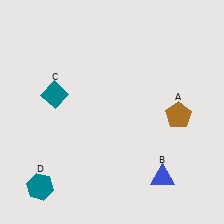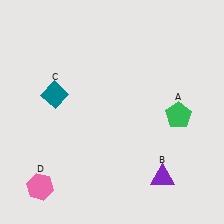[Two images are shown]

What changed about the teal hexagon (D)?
In Image 1, D is teal. In Image 2, it changed to pink.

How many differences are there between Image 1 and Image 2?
There are 3 differences between the two images.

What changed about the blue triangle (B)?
In Image 1, B is blue. In Image 2, it changed to purple.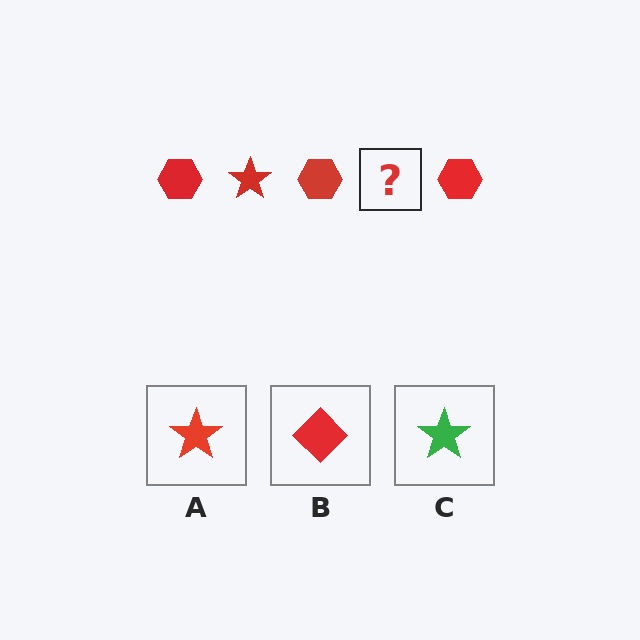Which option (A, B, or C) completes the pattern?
A.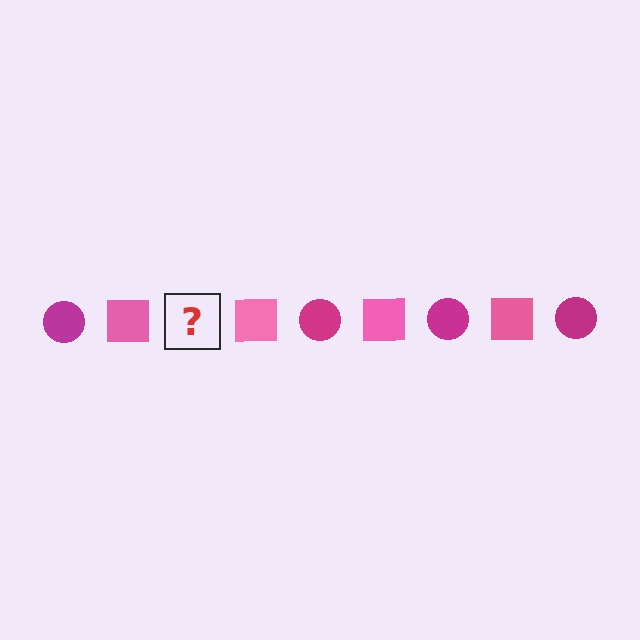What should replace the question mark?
The question mark should be replaced with a magenta circle.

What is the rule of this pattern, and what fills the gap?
The rule is that the pattern alternates between magenta circle and pink square. The gap should be filled with a magenta circle.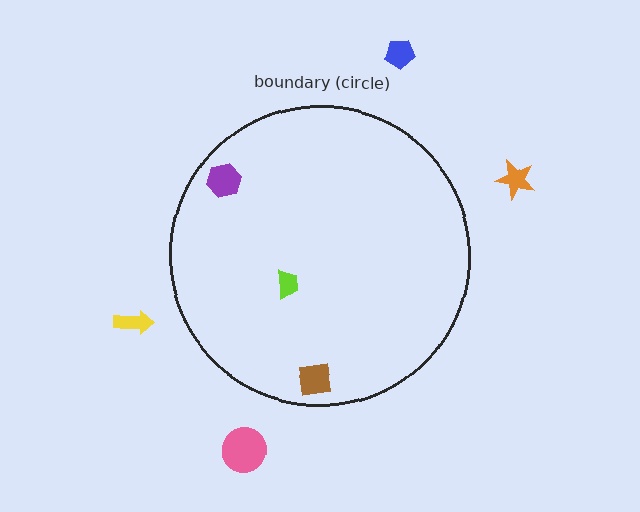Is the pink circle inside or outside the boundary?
Outside.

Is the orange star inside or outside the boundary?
Outside.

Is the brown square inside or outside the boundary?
Inside.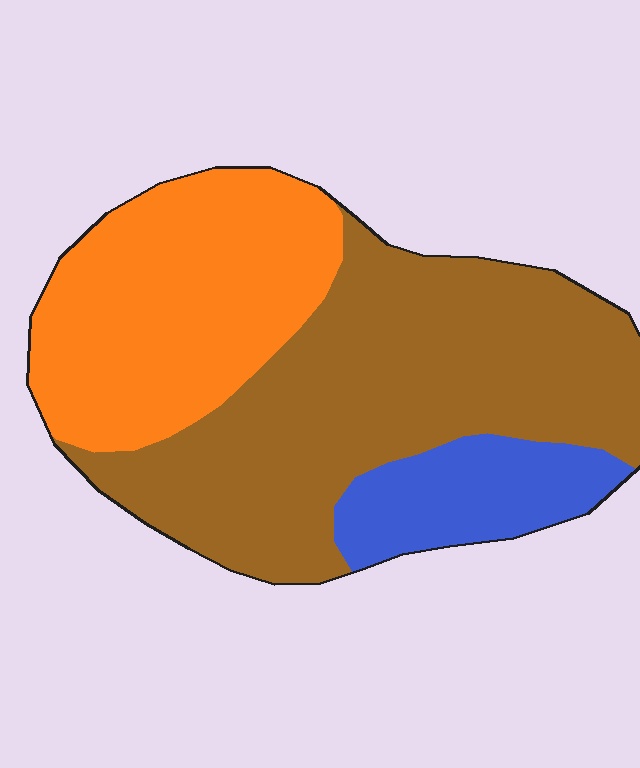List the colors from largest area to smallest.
From largest to smallest: brown, orange, blue.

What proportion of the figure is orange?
Orange takes up about one third (1/3) of the figure.